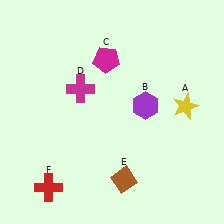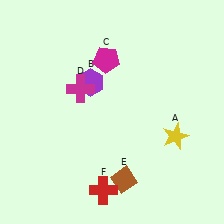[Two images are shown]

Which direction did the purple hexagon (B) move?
The purple hexagon (B) moved left.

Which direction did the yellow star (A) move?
The yellow star (A) moved down.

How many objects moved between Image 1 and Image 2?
3 objects moved between the two images.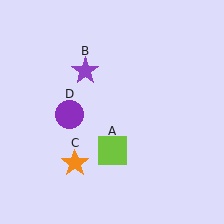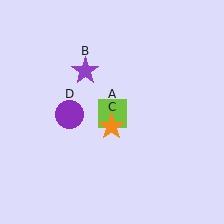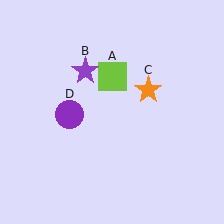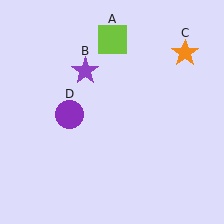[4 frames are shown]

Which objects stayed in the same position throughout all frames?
Purple star (object B) and purple circle (object D) remained stationary.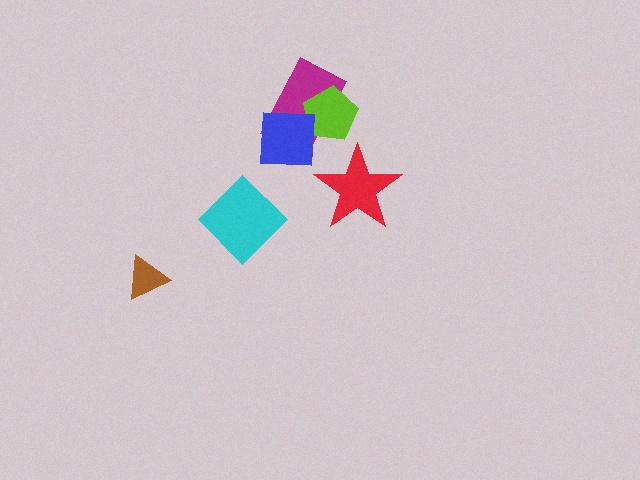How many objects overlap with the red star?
0 objects overlap with the red star.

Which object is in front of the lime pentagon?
The blue square is in front of the lime pentagon.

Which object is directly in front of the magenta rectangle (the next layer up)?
The lime pentagon is directly in front of the magenta rectangle.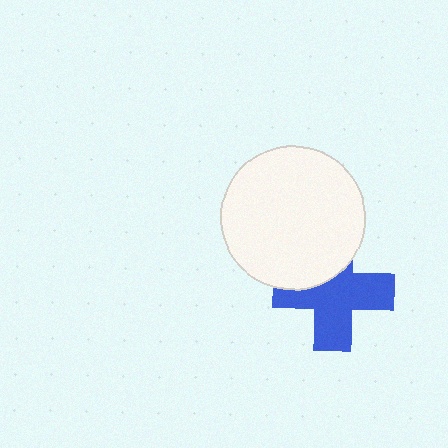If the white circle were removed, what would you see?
You would see the complete blue cross.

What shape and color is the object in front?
The object in front is a white circle.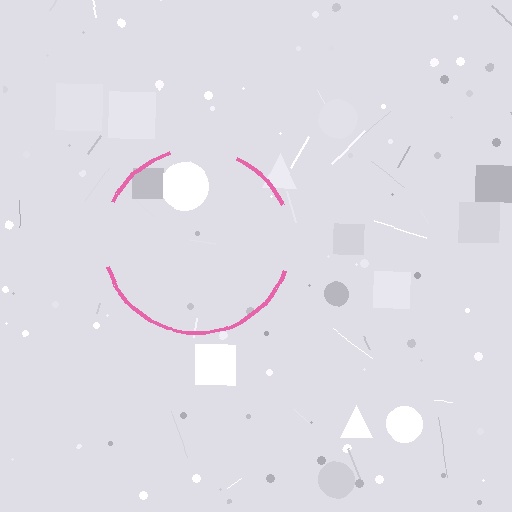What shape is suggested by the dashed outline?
The dashed outline suggests a circle.